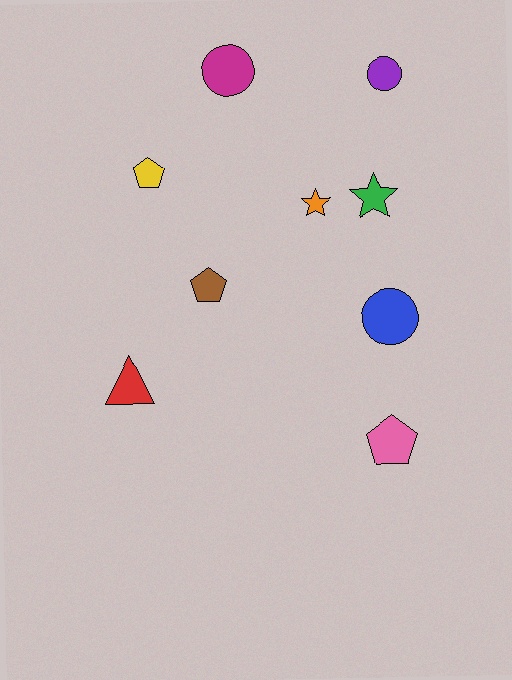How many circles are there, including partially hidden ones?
There are 3 circles.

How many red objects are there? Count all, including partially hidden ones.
There is 1 red object.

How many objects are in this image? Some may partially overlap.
There are 9 objects.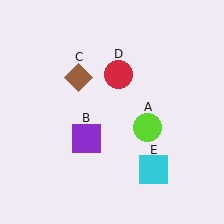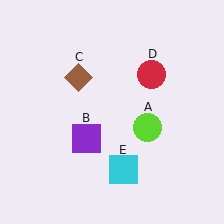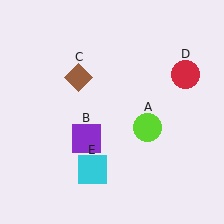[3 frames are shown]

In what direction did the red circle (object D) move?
The red circle (object D) moved right.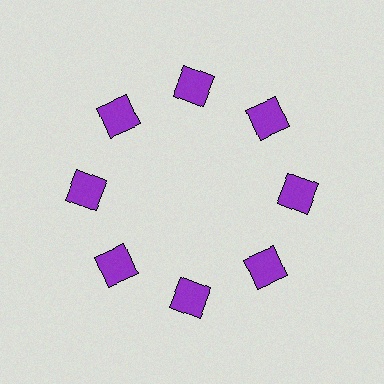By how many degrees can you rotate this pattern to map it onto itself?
The pattern maps onto itself every 45 degrees of rotation.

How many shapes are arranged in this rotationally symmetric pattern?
There are 8 shapes, arranged in 8 groups of 1.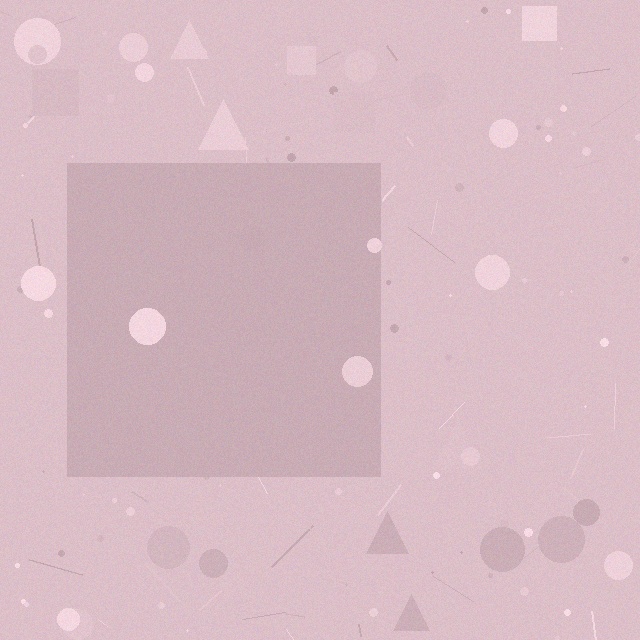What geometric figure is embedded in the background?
A square is embedded in the background.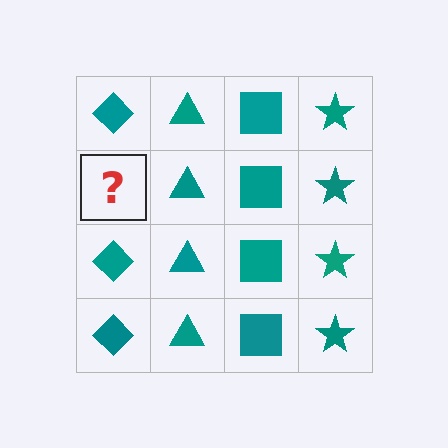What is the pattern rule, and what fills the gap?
The rule is that each column has a consistent shape. The gap should be filled with a teal diamond.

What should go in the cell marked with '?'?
The missing cell should contain a teal diamond.